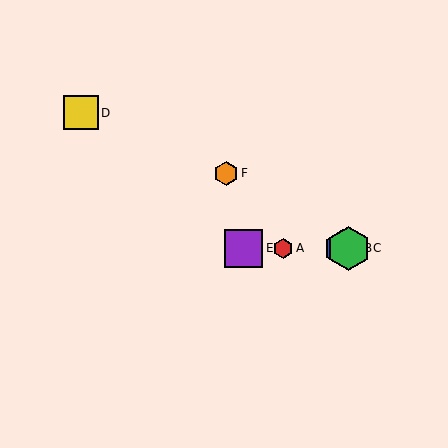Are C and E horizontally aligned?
Yes, both are at y≈248.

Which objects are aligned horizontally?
Objects A, B, C, E are aligned horizontally.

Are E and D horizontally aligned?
No, E is at y≈248 and D is at y≈113.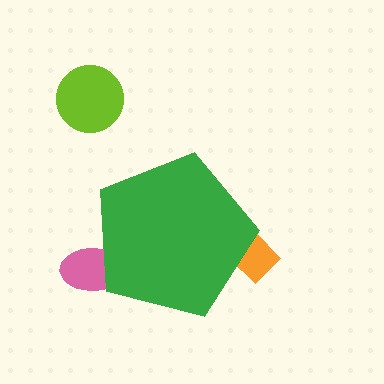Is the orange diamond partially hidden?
Yes, the orange diamond is partially hidden behind the green pentagon.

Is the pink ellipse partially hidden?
Yes, the pink ellipse is partially hidden behind the green pentagon.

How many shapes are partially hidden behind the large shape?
2 shapes are partially hidden.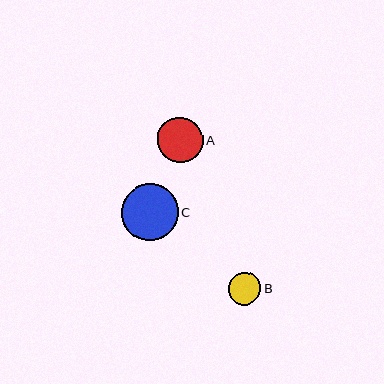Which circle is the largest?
Circle C is the largest with a size of approximately 57 pixels.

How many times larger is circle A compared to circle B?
Circle A is approximately 1.4 times the size of circle B.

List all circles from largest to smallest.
From largest to smallest: C, A, B.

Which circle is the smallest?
Circle B is the smallest with a size of approximately 32 pixels.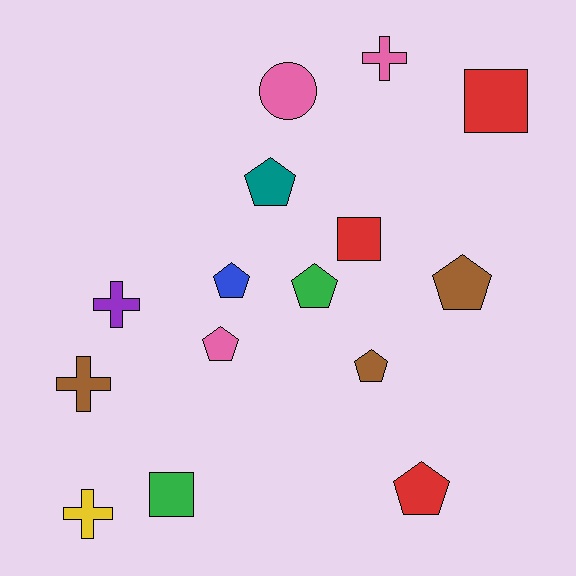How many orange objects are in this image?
There are no orange objects.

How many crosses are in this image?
There are 4 crosses.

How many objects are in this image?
There are 15 objects.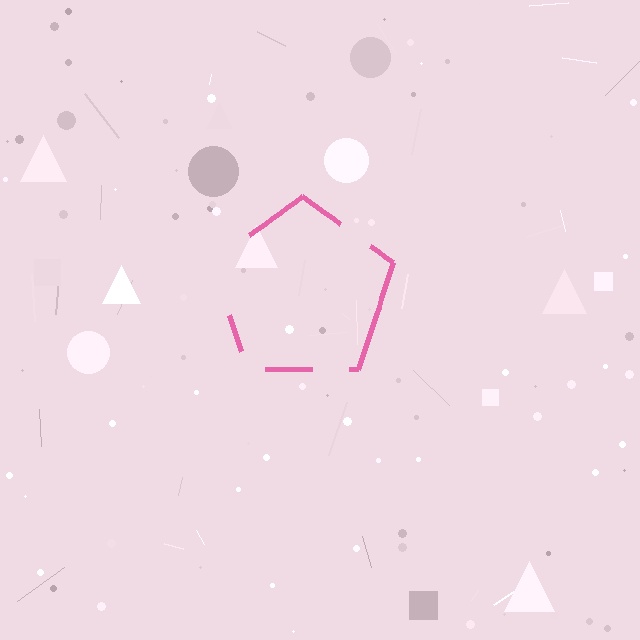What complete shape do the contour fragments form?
The contour fragments form a pentagon.